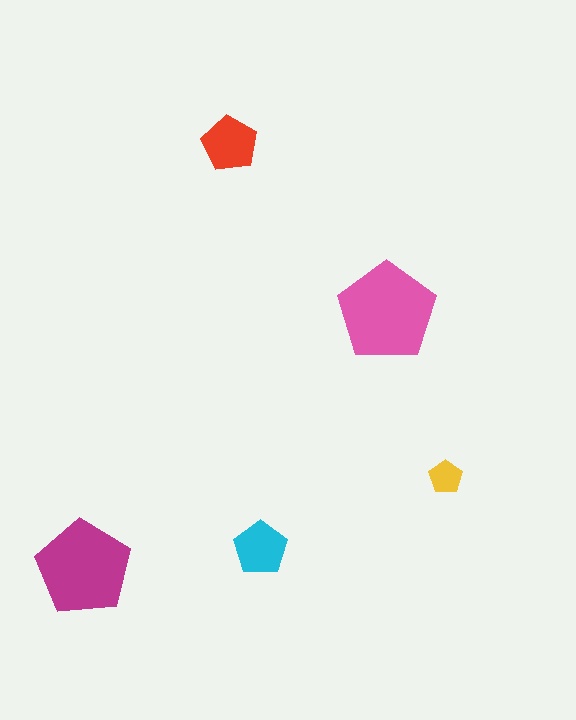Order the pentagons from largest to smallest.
the pink one, the magenta one, the red one, the cyan one, the yellow one.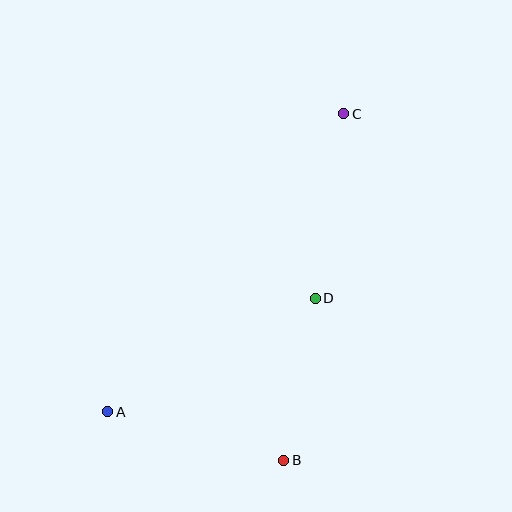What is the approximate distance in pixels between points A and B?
The distance between A and B is approximately 183 pixels.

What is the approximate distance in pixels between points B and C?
The distance between B and C is approximately 352 pixels.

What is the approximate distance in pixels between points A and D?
The distance between A and D is approximately 237 pixels.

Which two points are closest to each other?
Points B and D are closest to each other.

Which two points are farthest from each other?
Points A and C are farthest from each other.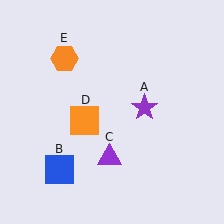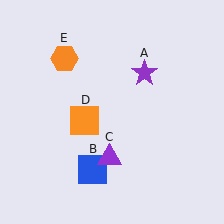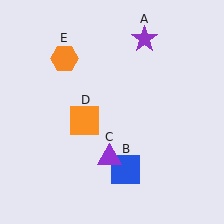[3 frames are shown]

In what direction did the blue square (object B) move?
The blue square (object B) moved right.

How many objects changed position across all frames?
2 objects changed position: purple star (object A), blue square (object B).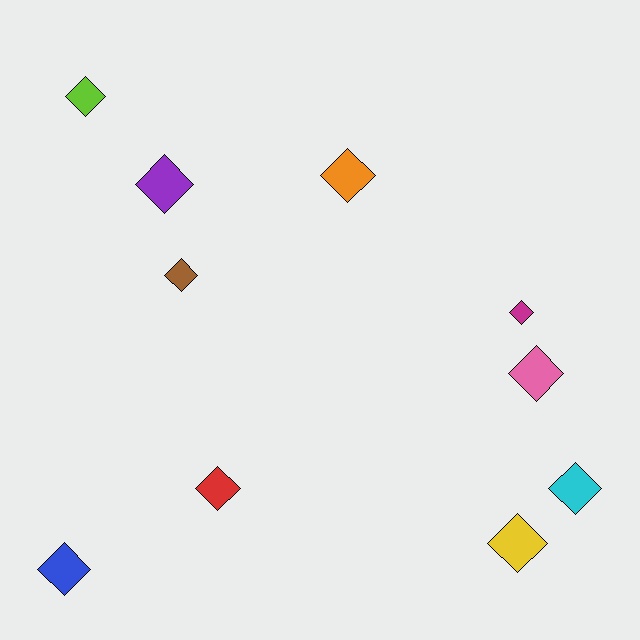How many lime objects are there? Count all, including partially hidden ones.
There is 1 lime object.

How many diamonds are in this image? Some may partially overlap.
There are 10 diamonds.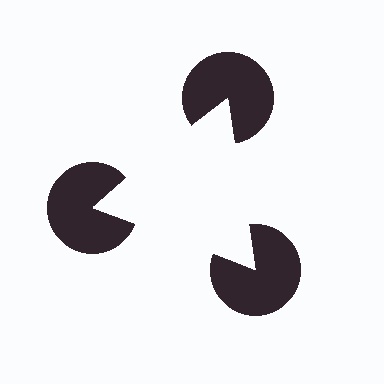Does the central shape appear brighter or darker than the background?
It typically appears slightly brighter than the background, even though no actual brightness change is drawn.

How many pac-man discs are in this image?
There are 3 — one at each vertex of the illusory triangle.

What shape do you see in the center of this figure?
An illusory triangle — its edges are inferred from the aligned wedge cuts in the pac-man discs, not physically drawn.